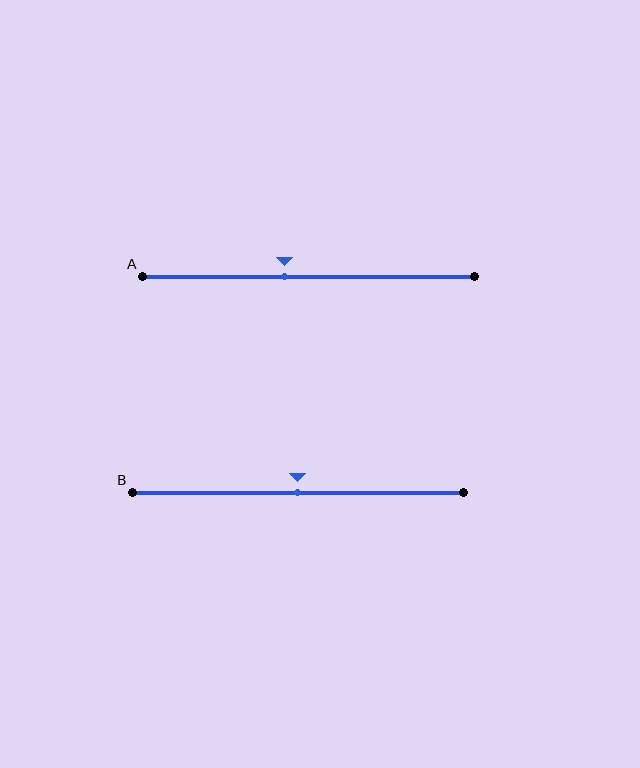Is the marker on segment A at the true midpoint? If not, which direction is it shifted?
No, the marker on segment A is shifted to the left by about 7% of the segment length.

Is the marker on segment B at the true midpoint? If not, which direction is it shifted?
Yes, the marker on segment B is at the true midpoint.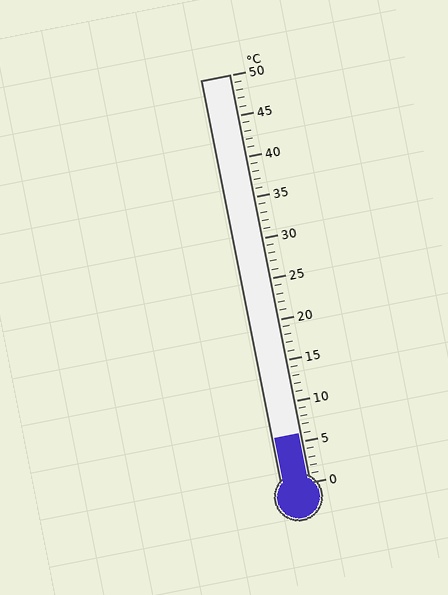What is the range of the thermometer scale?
The thermometer scale ranges from 0°C to 50°C.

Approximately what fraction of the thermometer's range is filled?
The thermometer is filled to approximately 10% of its range.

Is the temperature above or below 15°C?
The temperature is below 15°C.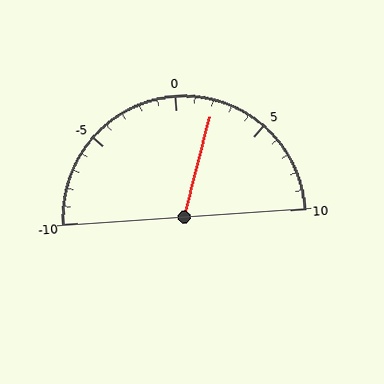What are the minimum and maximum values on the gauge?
The gauge ranges from -10 to 10.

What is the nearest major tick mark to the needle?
The nearest major tick mark is 0.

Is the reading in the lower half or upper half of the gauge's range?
The reading is in the upper half of the range (-10 to 10).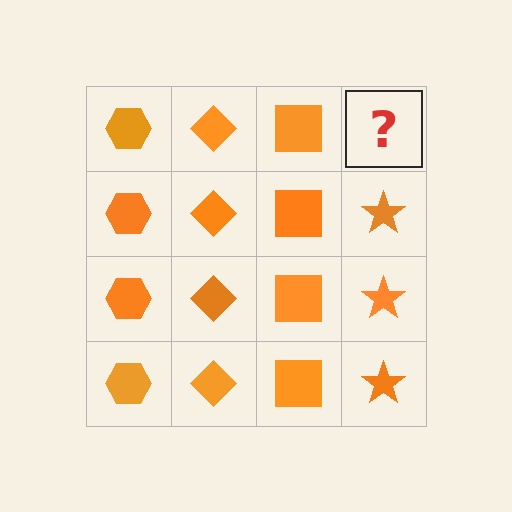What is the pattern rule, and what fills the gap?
The rule is that each column has a consistent shape. The gap should be filled with an orange star.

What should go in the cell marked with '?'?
The missing cell should contain an orange star.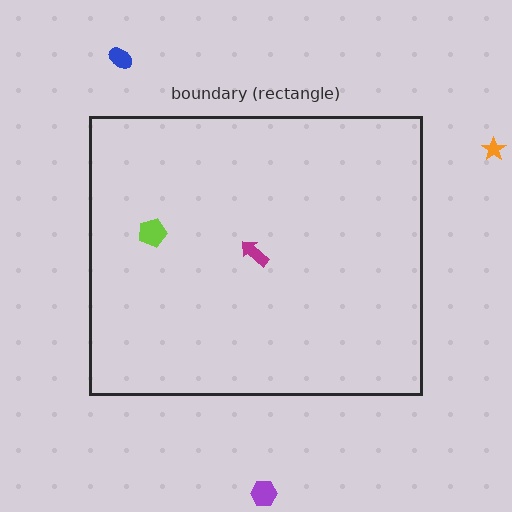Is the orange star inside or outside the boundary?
Outside.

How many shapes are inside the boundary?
2 inside, 3 outside.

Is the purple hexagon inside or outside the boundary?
Outside.